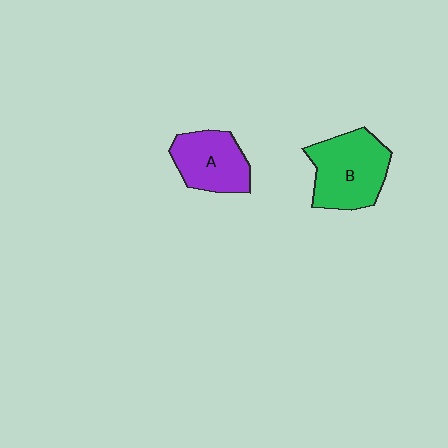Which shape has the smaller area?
Shape A (purple).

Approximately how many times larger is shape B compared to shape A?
Approximately 1.3 times.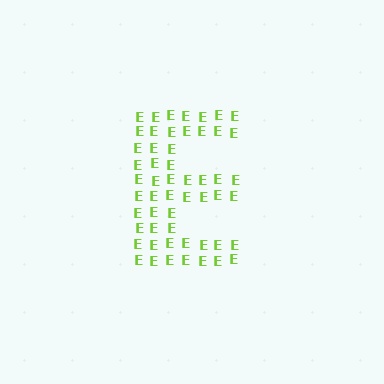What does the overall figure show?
The overall figure shows the letter E.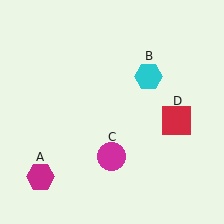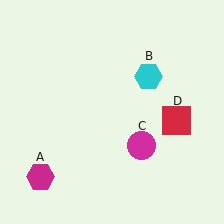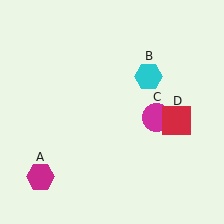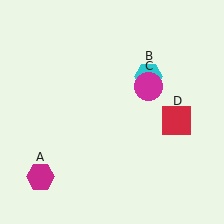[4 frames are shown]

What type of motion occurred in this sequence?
The magenta circle (object C) rotated counterclockwise around the center of the scene.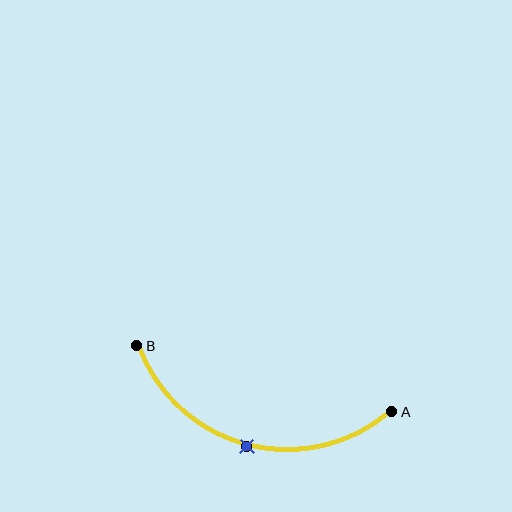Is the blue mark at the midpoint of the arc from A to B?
Yes. The blue mark lies on the arc at equal arc-length from both A and B — it is the arc midpoint.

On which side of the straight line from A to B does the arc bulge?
The arc bulges below the straight line connecting A and B.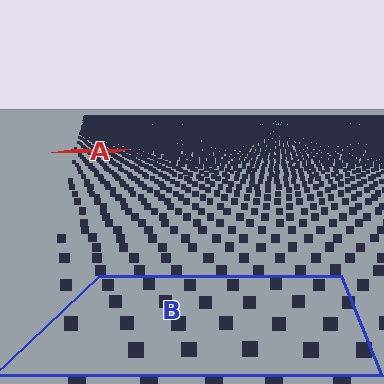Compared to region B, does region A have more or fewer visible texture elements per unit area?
Region A has more texture elements per unit area — they are packed more densely because it is farther away.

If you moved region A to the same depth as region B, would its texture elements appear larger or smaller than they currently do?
They would appear larger. At a closer depth, the same texture elements are projected at a bigger on-screen size.